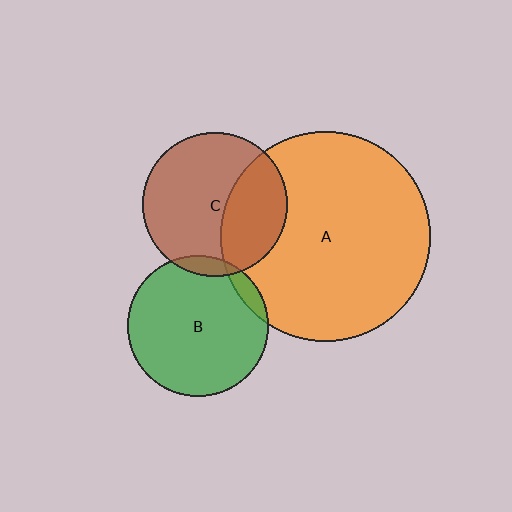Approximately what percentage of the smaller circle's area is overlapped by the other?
Approximately 35%.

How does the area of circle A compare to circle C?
Approximately 2.1 times.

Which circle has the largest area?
Circle A (orange).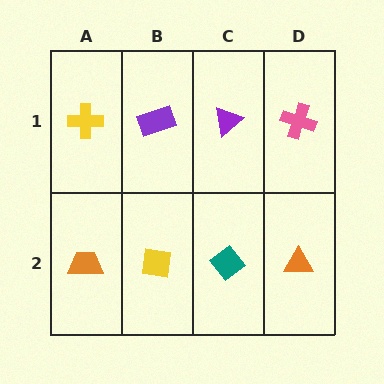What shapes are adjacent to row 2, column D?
A pink cross (row 1, column D), a teal diamond (row 2, column C).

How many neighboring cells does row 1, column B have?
3.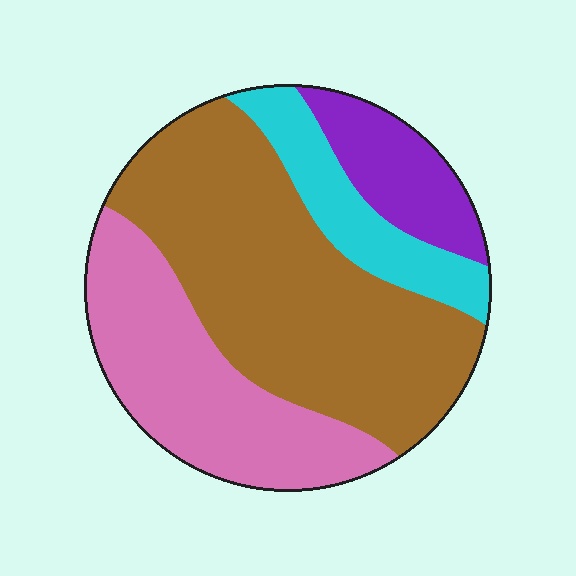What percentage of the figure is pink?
Pink takes up about one quarter (1/4) of the figure.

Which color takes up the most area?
Brown, at roughly 45%.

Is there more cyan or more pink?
Pink.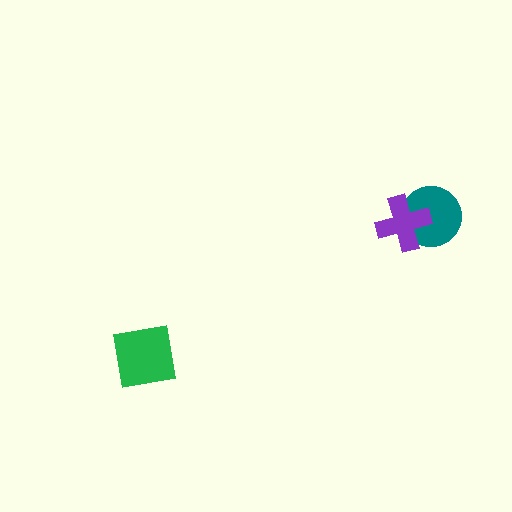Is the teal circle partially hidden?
Yes, it is partially covered by another shape.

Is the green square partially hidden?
No, no other shape covers it.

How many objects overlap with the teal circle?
1 object overlaps with the teal circle.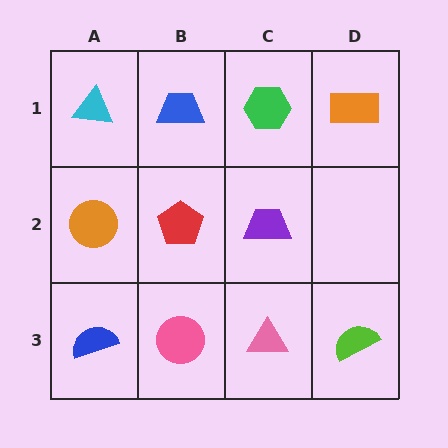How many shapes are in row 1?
4 shapes.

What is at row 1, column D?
An orange rectangle.